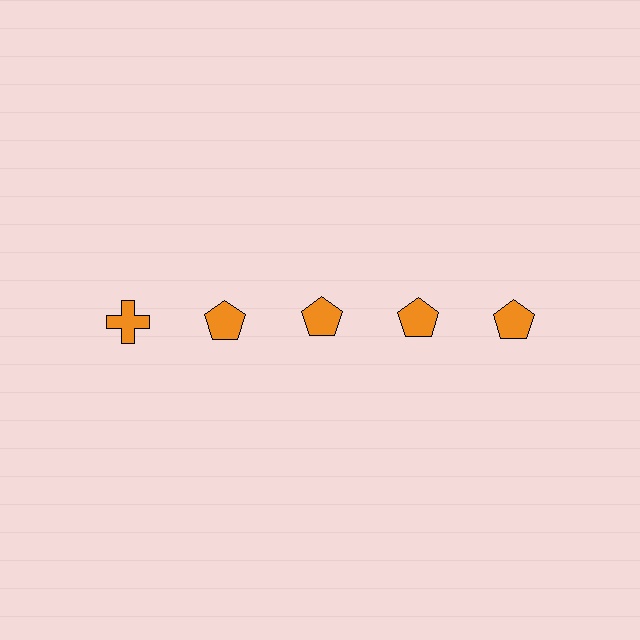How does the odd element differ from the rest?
It has a different shape: cross instead of pentagon.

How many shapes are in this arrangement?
There are 5 shapes arranged in a grid pattern.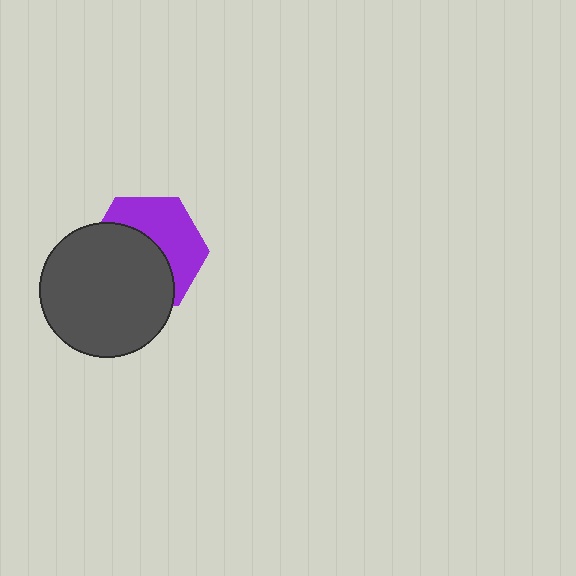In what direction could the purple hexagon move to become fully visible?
The purple hexagon could move toward the upper-right. That would shift it out from behind the dark gray circle entirely.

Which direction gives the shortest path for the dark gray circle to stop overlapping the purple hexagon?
Moving toward the lower-left gives the shortest separation.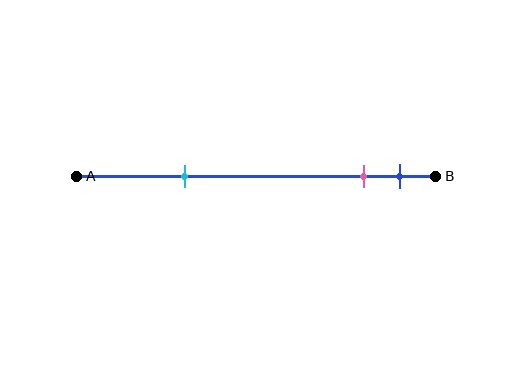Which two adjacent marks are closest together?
The pink and blue marks are the closest adjacent pair.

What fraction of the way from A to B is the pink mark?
The pink mark is approximately 80% (0.8) of the way from A to B.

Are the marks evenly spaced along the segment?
No, the marks are not evenly spaced.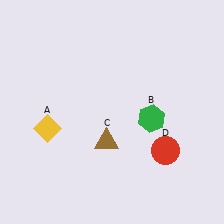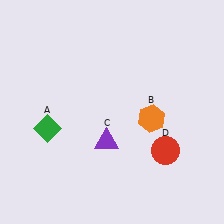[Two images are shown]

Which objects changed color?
A changed from yellow to green. B changed from green to orange. C changed from brown to purple.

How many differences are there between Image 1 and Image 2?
There are 3 differences between the two images.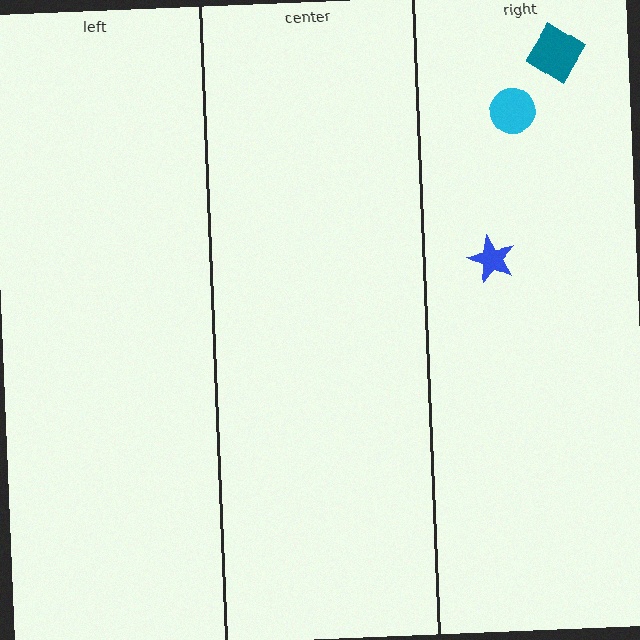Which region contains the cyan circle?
The right region.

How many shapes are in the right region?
3.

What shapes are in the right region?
The teal diamond, the blue star, the cyan circle.